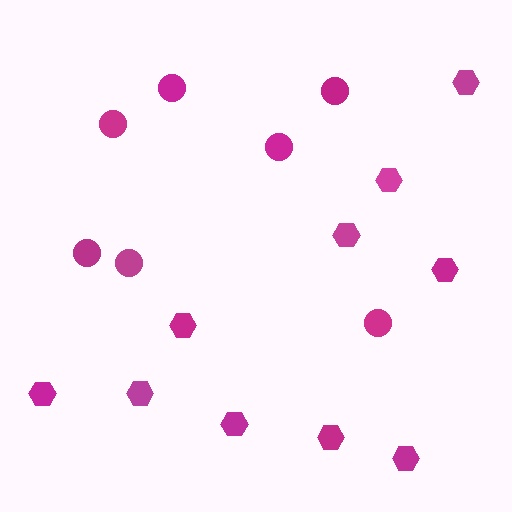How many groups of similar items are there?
There are 2 groups: one group of circles (7) and one group of hexagons (10).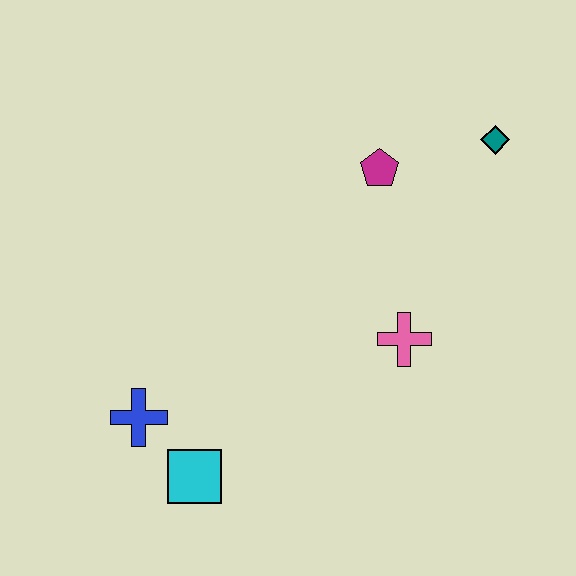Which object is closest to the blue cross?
The cyan square is closest to the blue cross.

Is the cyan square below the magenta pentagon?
Yes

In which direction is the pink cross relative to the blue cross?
The pink cross is to the right of the blue cross.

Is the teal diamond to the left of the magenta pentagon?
No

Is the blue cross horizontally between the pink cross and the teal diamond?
No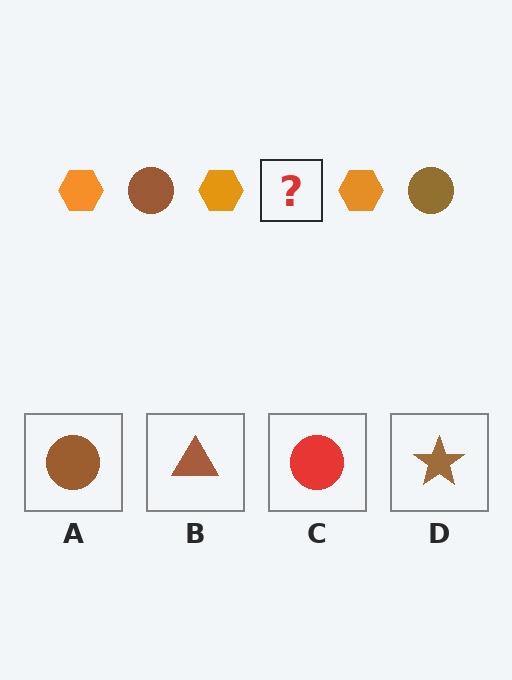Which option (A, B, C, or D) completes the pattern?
A.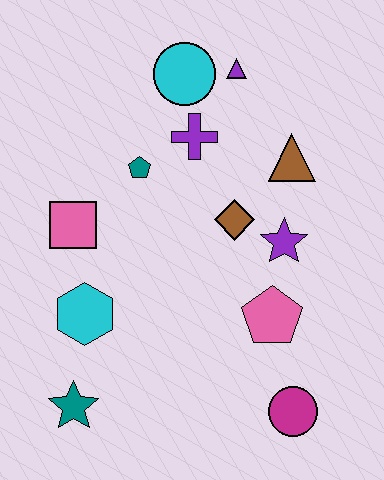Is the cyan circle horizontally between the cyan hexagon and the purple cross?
Yes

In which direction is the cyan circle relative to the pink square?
The cyan circle is above the pink square.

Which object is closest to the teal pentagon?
The purple cross is closest to the teal pentagon.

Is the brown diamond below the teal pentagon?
Yes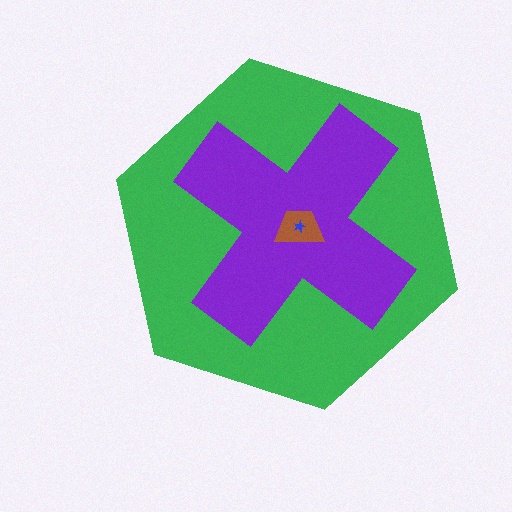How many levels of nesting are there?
4.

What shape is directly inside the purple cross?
The brown trapezoid.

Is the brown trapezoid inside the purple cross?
Yes.